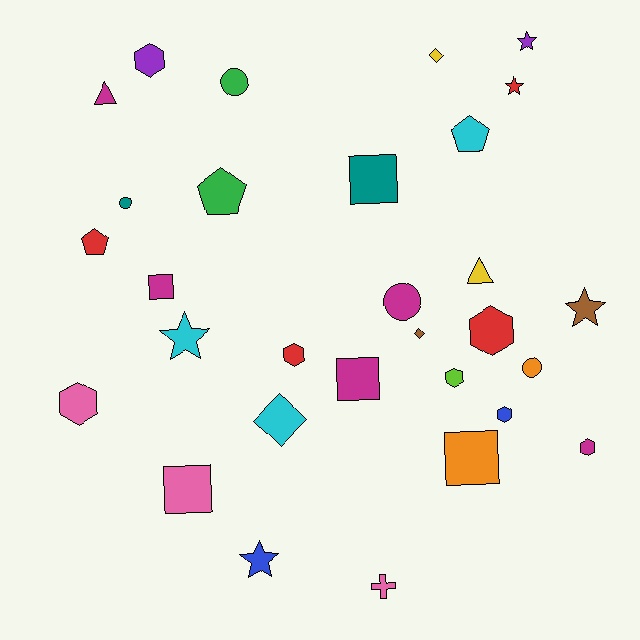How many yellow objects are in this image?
There are 2 yellow objects.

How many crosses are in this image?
There is 1 cross.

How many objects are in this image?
There are 30 objects.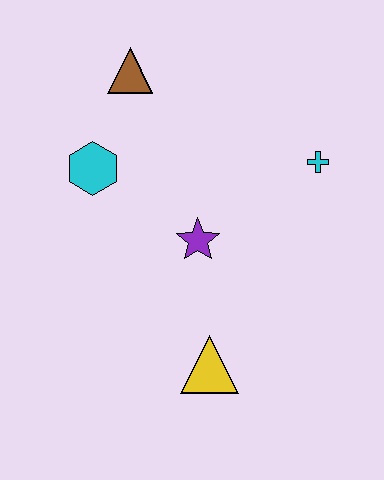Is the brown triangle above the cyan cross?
Yes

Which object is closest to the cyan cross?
The purple star is closest to the cyan cross.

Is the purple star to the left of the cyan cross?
Yes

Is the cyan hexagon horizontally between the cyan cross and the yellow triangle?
No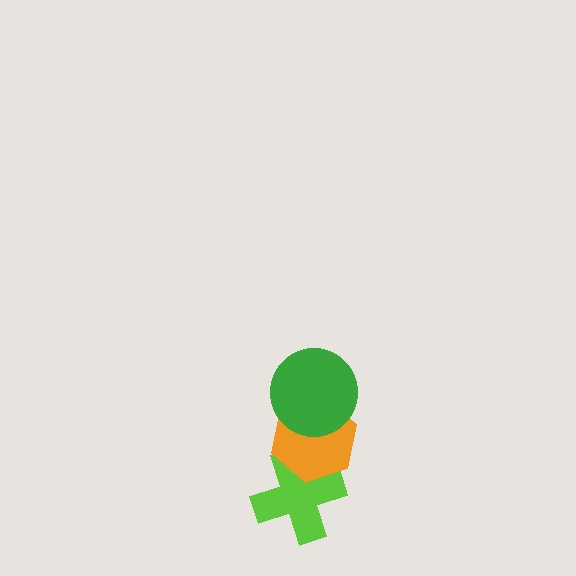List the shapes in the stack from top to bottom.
From top to bottom: the green circle, the orange hexagon, the lime cross.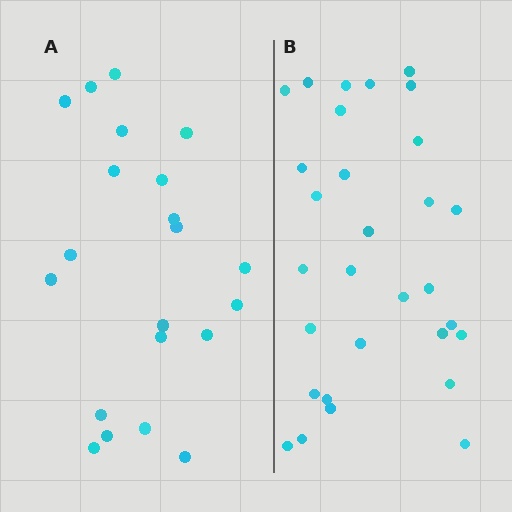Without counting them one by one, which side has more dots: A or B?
Region B (the right region) has more dots.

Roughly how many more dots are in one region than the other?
Region B has roughly 8 or so more dots than region A.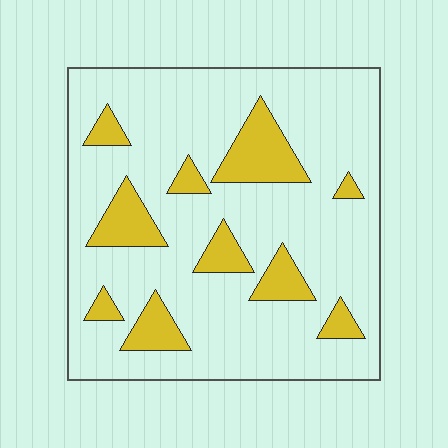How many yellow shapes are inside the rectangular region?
10.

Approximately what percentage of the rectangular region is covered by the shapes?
Approximately 20%.